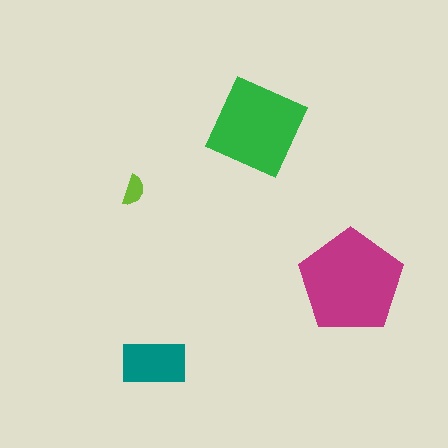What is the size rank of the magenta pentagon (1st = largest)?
1st.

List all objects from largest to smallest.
The magenta pentagon, the green diamond, the teal rectangle, the lime semicircle.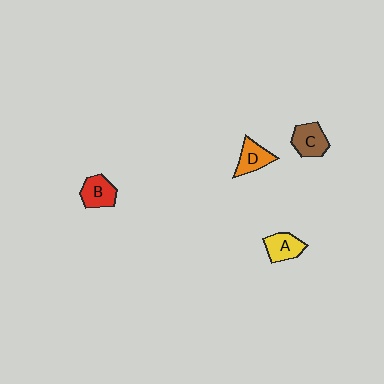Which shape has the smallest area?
Shape A (yellow).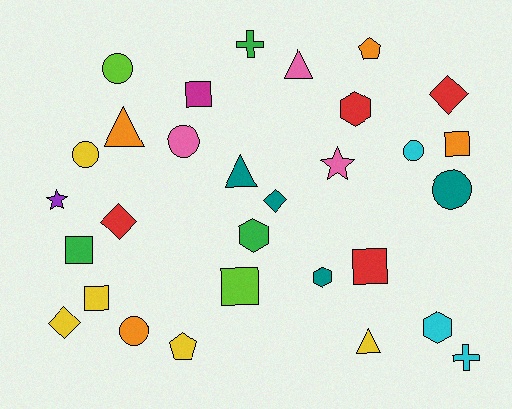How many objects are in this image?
There are 30 objects.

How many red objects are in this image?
There are 4 red objects.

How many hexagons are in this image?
There are 4 hexagons.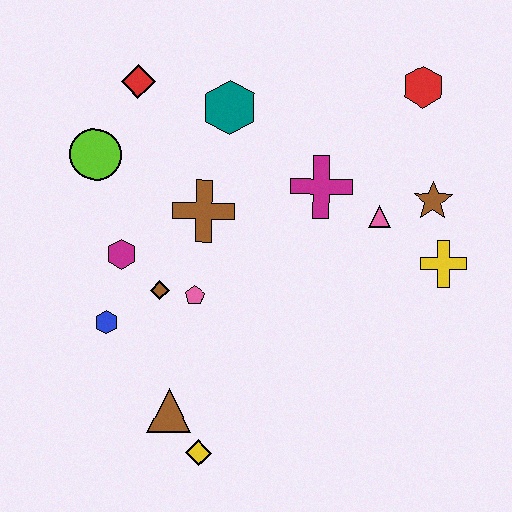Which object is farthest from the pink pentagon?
The red hexagon is farthest from the pink pentagon.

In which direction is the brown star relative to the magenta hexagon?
The brown star is to the right of the magenta hexagon.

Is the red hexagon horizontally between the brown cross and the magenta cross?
No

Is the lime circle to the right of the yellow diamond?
No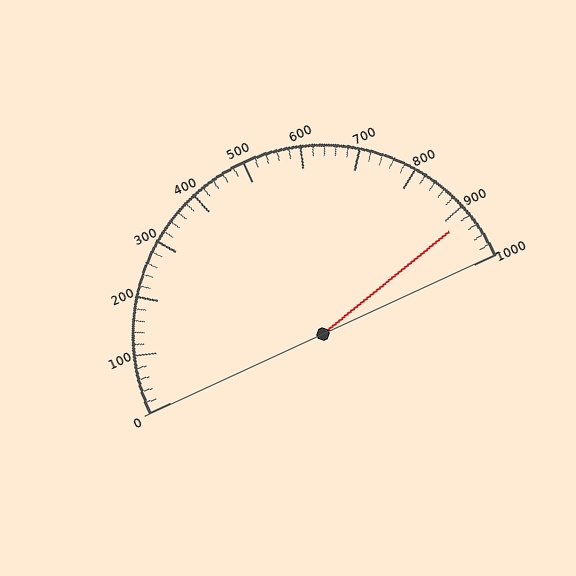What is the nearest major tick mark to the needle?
The nearest major tick mark is 900.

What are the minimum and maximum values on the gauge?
The gauge ranges from 0 to 1000.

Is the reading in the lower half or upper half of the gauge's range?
The reading is in the upper half of the range (0 to 1000).